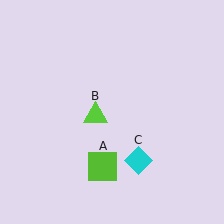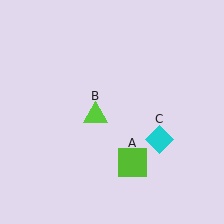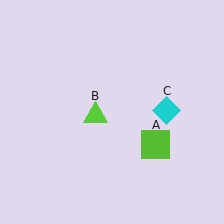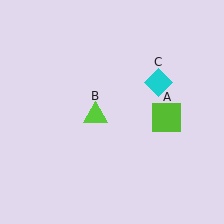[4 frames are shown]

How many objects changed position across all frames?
2 objects changed position: lime square (object A), cyan diamond (object C).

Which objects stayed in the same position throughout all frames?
Lime triangle (object B) remained stationary.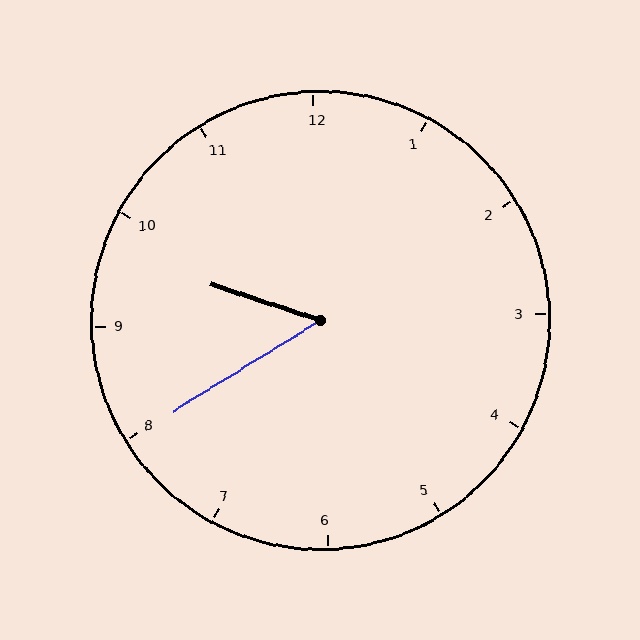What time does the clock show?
9:40.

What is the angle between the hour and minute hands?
Approximately 50 degrees.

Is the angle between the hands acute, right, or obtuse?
It is acute.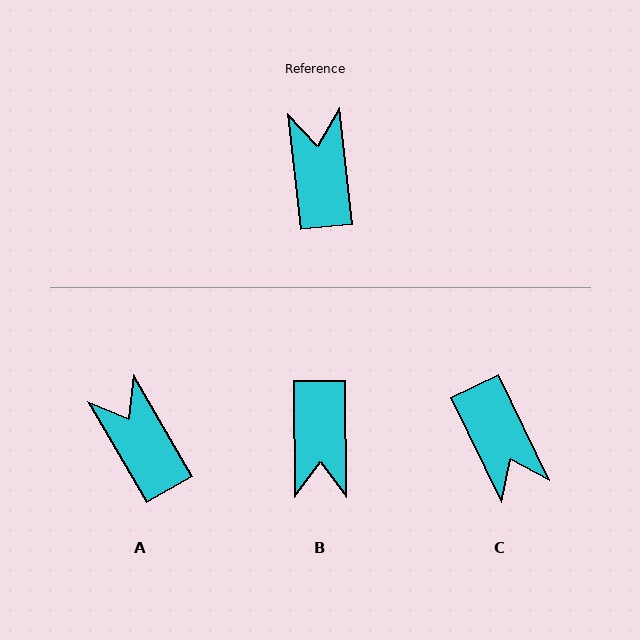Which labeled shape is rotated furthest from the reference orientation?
B, about 174 degrees away.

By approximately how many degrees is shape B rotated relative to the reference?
Approximately 174 degrees counter-clockwise.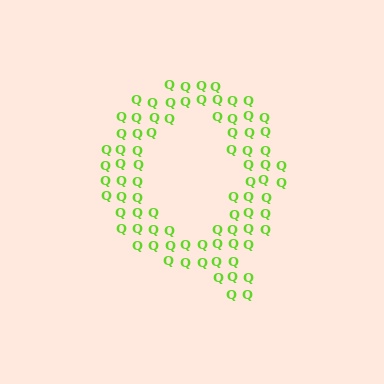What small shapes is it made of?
It is made of small letter Q's.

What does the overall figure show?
The overall figure shows the letter Q.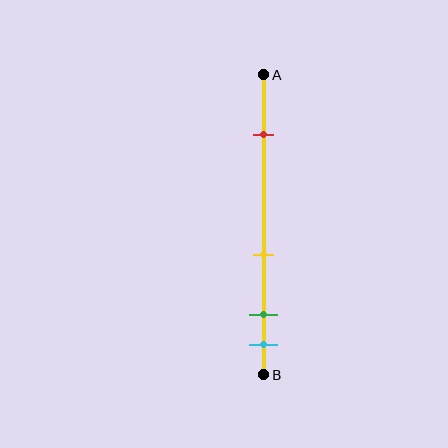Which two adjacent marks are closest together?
The green and cyan marks are the closest adjacent pair.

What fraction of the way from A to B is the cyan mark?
The cyan mark is approximately 90% (0.9) of the way from A to B.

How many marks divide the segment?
There are 4 marks dividing the segment.